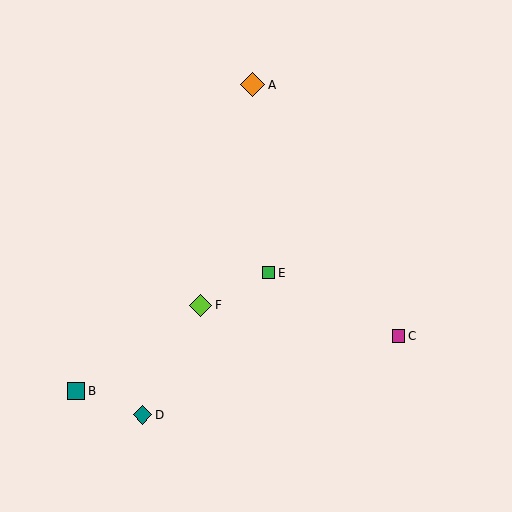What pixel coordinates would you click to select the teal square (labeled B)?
Click at (76, 391) to select the teal square B.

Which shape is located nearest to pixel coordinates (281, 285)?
The green square (labeled E) at (269, 273) is nearest to that location.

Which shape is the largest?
The orange diamond (labeled A) is the largest.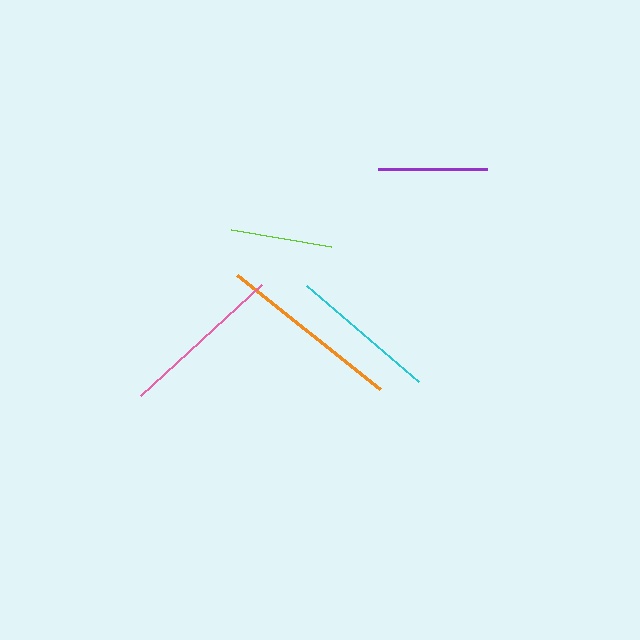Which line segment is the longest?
The orange line is the longest at approximately 183 pixels.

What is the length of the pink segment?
The pink segment is approximately 165 pixels long.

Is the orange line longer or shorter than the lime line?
The orange line is longer than the lime line.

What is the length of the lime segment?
The lime segment is approximately 102 pixels long.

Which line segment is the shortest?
The lime line is the shortest at approximately 102 pixels.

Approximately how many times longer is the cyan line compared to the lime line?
The cyan line is approximately 1.4 times the length of the lime line.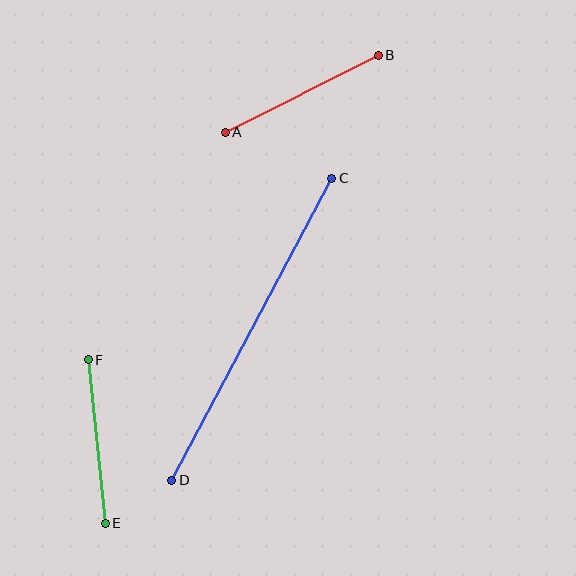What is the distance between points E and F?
The distance is approximately 165 pixels.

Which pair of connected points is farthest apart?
Points C and D are farthest apart.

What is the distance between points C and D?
The distance is approximately 342 pixels.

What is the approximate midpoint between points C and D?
The midpoint is at approximately (252, 329) pixels.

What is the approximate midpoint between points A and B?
The midpoint is at approximately (302, 94) pixels.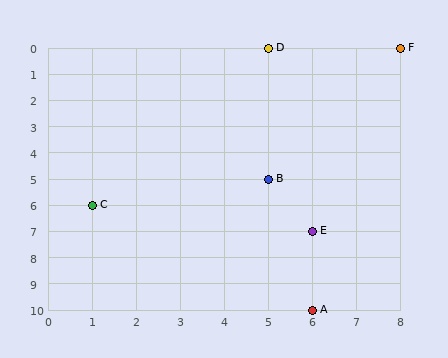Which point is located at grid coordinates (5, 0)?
Point D is at (5, 0).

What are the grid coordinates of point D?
Point D is at grid coordinates (5, 0).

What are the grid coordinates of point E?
Point E is at grid coordinates (6, 7).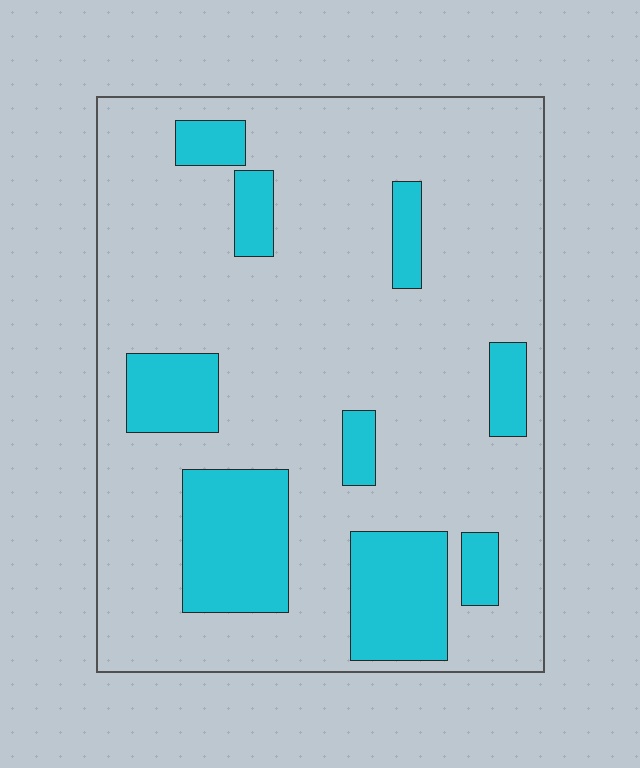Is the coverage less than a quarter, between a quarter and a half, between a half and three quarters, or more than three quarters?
Less than a quarter.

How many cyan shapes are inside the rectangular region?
9.